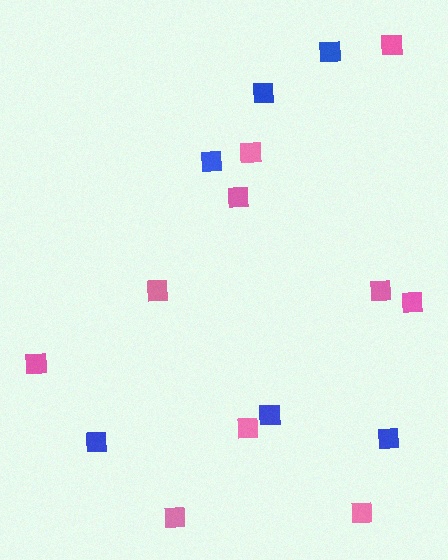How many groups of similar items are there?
There are 2 groups: one group of blue squares (6) and one group of pink squares (10).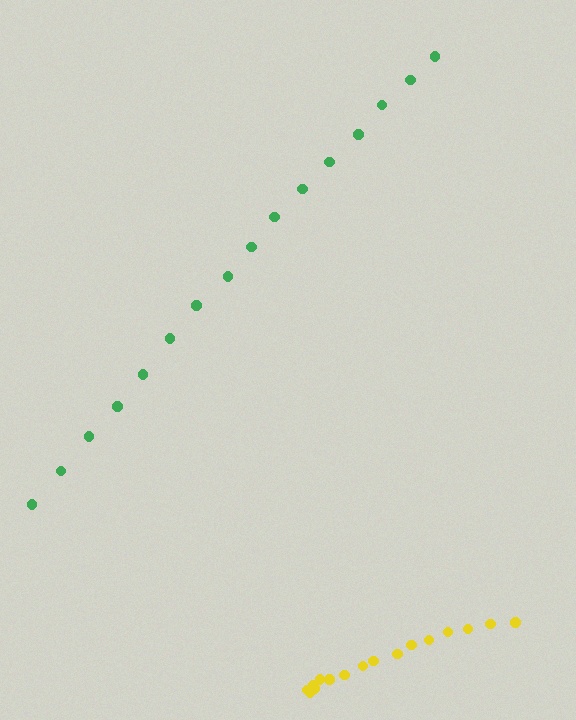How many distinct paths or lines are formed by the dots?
There are 2 distinct paths.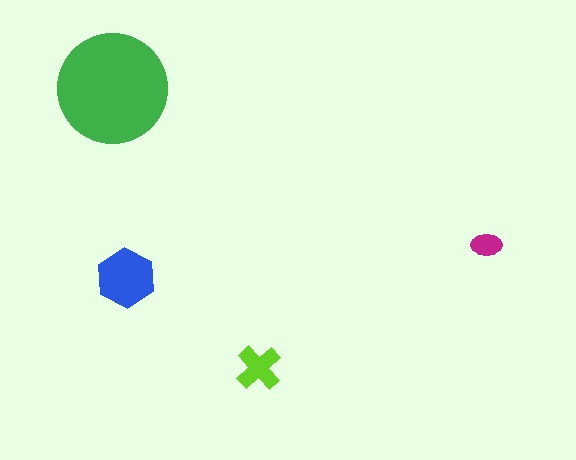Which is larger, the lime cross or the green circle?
The green circle.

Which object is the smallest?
The magenta ellipse.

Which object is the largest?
The green circle.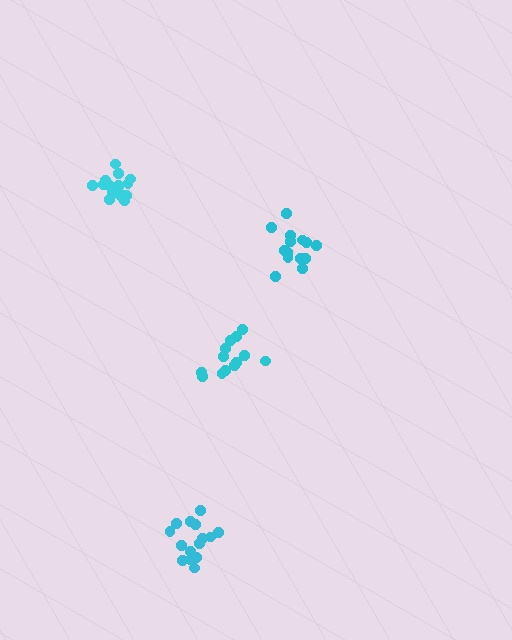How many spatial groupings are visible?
There are 4 spatial groupings.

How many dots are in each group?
Group 1: 16 dots, Group 2: 15 dots, Group 3: 15 dots, Group 4: 13 dots (59 total).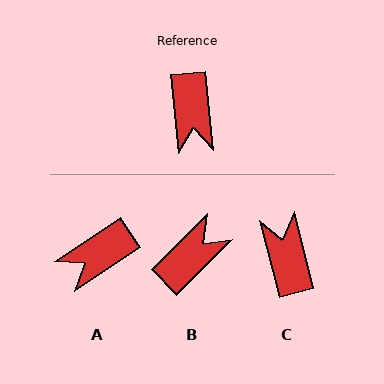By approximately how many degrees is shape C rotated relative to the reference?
Approximately 171 degrees clockwise.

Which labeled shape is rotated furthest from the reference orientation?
C, about 171 degrees away.